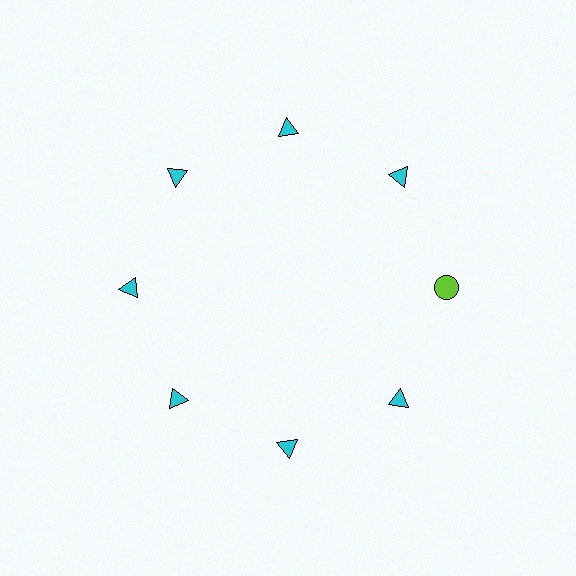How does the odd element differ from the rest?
It differs in both color (lime instead of cyan) and shape (circle instead of triangle).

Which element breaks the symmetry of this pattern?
The lime circle at roughly the 3 o'clock position breaks the symmetry. All other shapes are cyan triangles.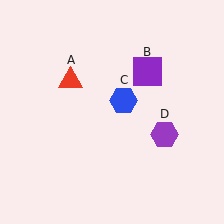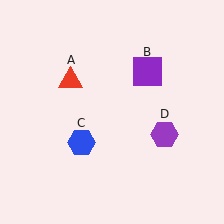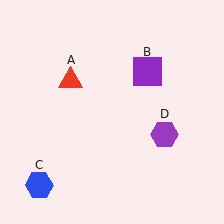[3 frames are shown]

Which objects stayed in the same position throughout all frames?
Red triangle (object A) and purple square (object B) and purple hexagon (object D) remained stationary.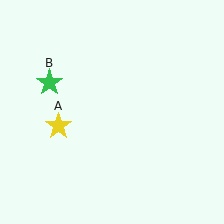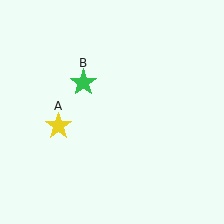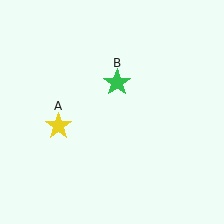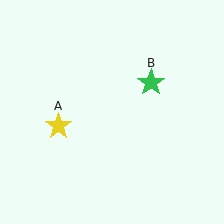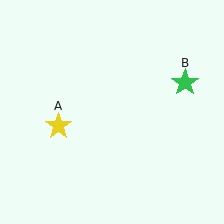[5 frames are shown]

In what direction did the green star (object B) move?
The green star (object B) moved right.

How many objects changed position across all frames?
1 object changed position: green star (object B).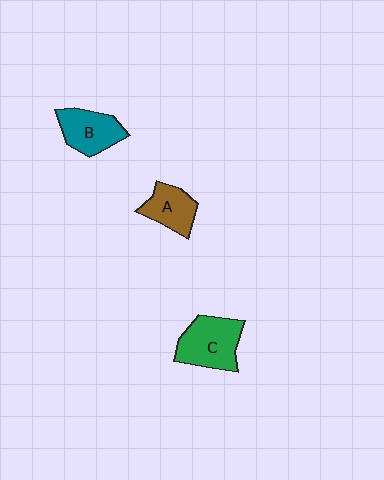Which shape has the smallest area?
Shape A (brown).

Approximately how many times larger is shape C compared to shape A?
Approximately 1.5 times.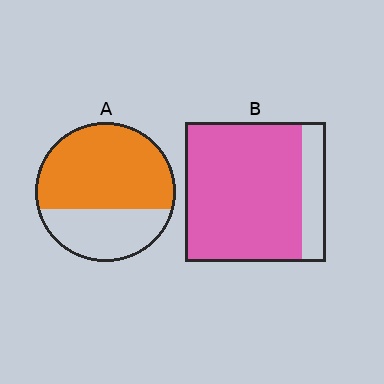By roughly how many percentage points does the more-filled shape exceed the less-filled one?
By roughly 20 percentage points (B over A).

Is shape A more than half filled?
Yes.